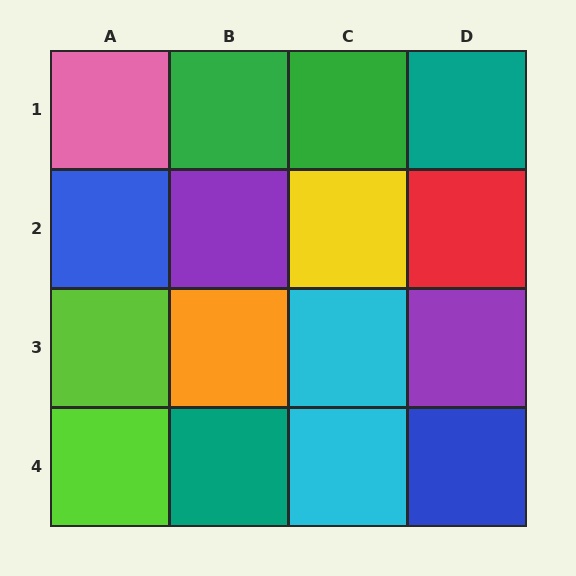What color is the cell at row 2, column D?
Red.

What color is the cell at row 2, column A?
Blue.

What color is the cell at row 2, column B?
Purple.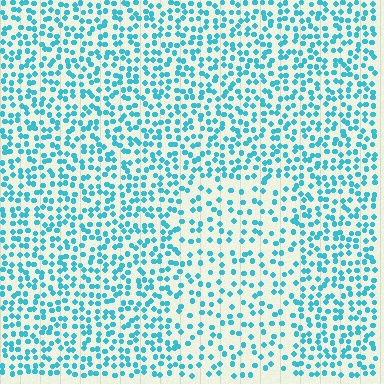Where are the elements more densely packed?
The elements are more densely packed outside the rectangle boundary.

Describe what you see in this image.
The image contains small cyan elements arranged at two different densities. A rectangle-shaped region is visible where the elements are less densely packed than the surrounding area.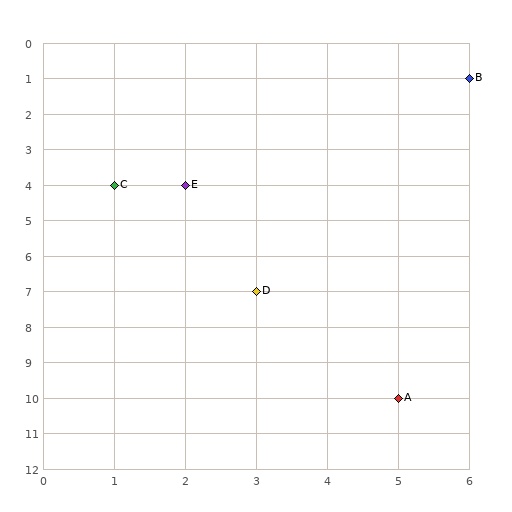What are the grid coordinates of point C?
Point C is at grid coordinates (1, 4).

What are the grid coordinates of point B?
Point B is at grid coordinates (6, 1).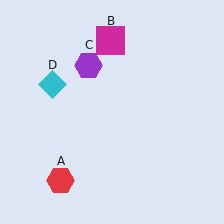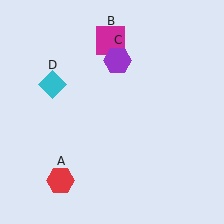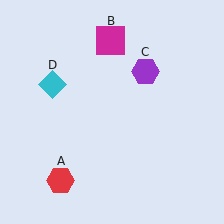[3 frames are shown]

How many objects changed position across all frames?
1 object changed position: purple hexagon (object C).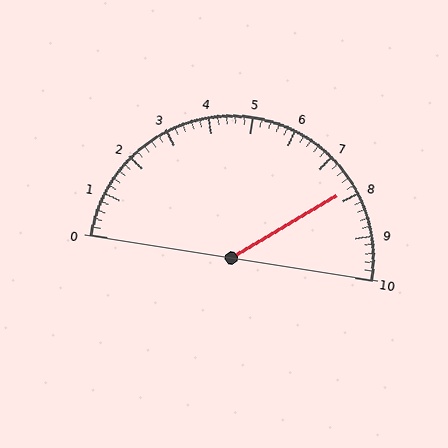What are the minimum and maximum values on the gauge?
The gauge ranges from 0 to 10.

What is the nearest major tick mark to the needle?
The nearest major tick mark is 8.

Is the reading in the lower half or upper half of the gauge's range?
The reading is in the upper half of the range (0 to 10).